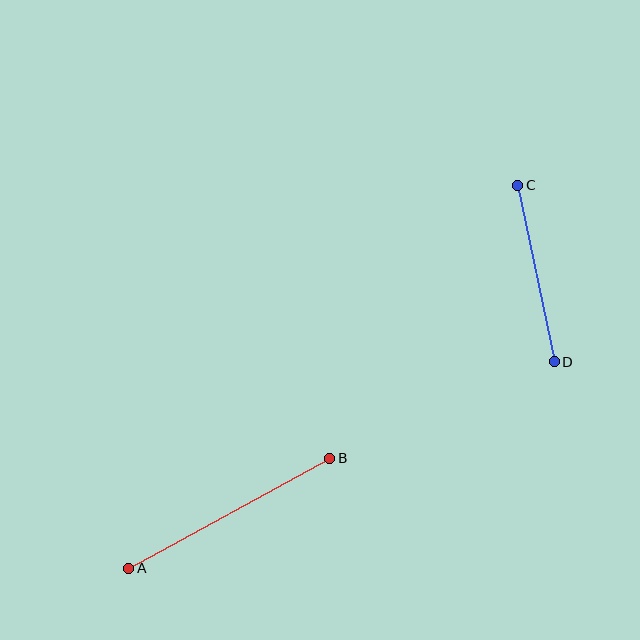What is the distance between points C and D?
The distance is approximately 180 pixels.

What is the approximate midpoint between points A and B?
The midpoint is at approximately (229, 513) pixels.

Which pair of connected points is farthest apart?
Points A and B are farthest apart.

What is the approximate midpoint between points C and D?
The midpoint is at approximately (536, 273) pixels.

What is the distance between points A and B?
The distance is approximately 229 pixels.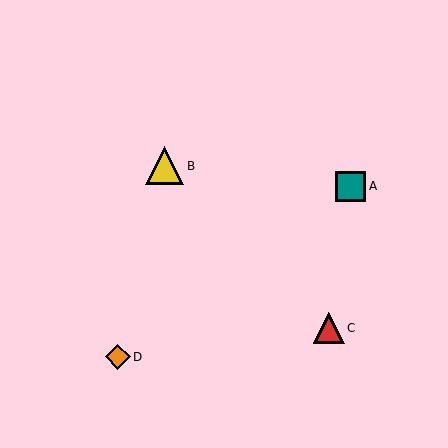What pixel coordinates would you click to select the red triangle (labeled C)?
Click at (329, 328) to select the red triangle C.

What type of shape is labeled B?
Shape B is a yellow triangle.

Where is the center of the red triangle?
The center of the red triangle is at (329, 328).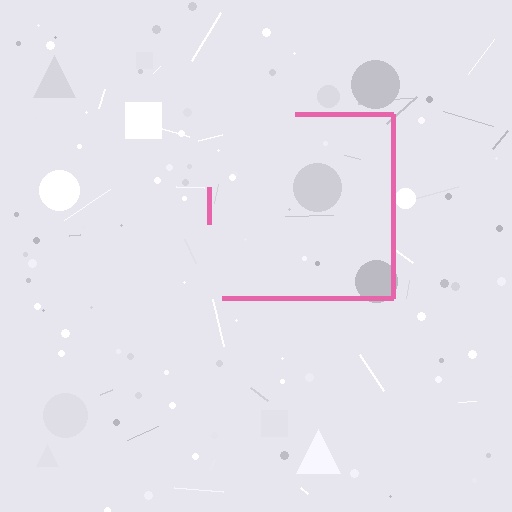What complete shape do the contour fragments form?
The contour fragments form a square.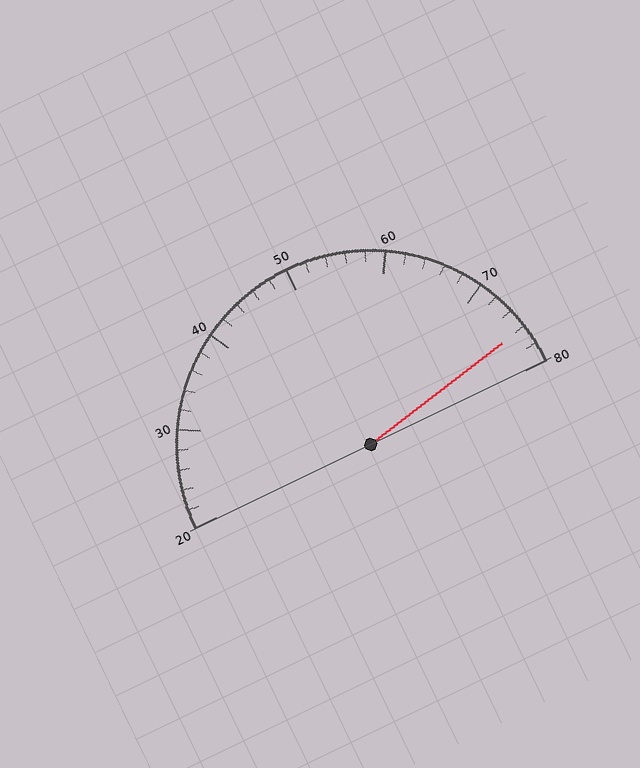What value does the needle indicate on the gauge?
The needle indicates approximately 76.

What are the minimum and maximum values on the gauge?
The gauge ranges from 20 to 80.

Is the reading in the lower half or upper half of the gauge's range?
The reading is in the upper half of the range (20 to 80).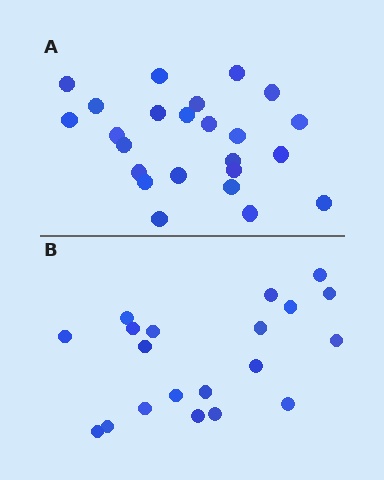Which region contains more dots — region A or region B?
Region A (the top region) has more dots.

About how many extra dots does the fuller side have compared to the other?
Region A has about 4 more dots than region B.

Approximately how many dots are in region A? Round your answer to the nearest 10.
About 20 dots. (The exact count is 24, which rounds to 20.)